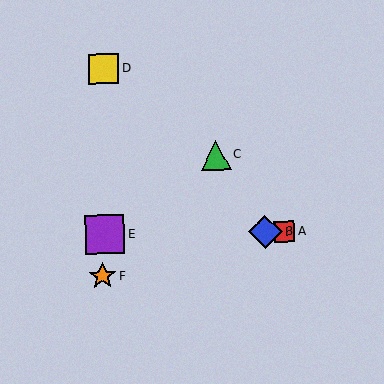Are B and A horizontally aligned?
Yes, both are at y≈232.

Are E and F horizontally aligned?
No, E is at y≈234 and F is at y≈276.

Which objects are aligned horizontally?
Objects A, B, E are aligned horizontally.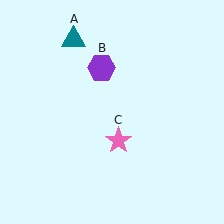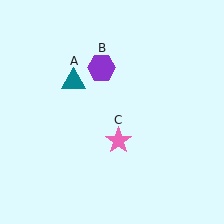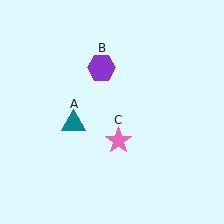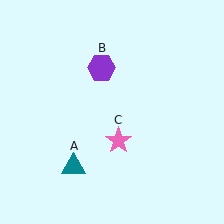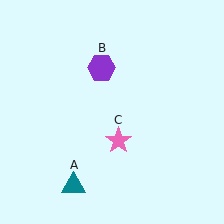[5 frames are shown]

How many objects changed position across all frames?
1 object changed position: teal triangle (object A).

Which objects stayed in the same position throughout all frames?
Purple hexagon (object B) and pink star (object C) remained stationary.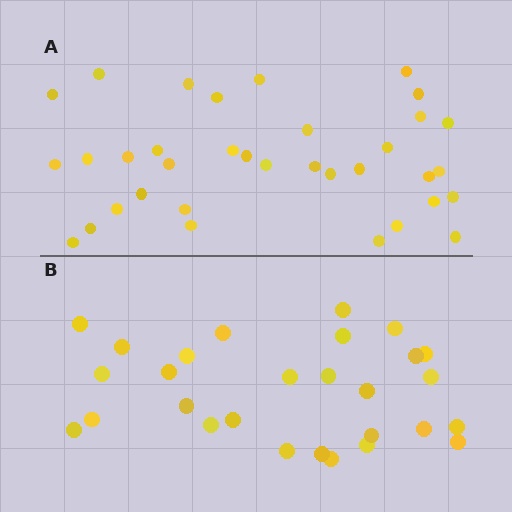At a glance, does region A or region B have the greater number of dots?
Region A (the top region) has more dots.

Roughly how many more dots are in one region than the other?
Region A has roughly 8 or so more dots than region B.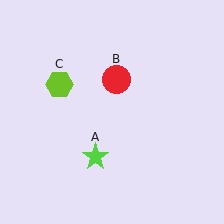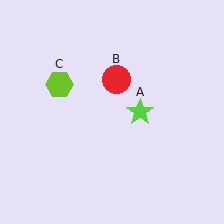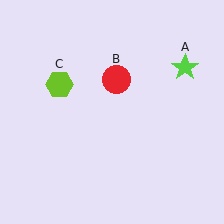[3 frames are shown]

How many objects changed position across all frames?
1 object changed position: lime star (object A).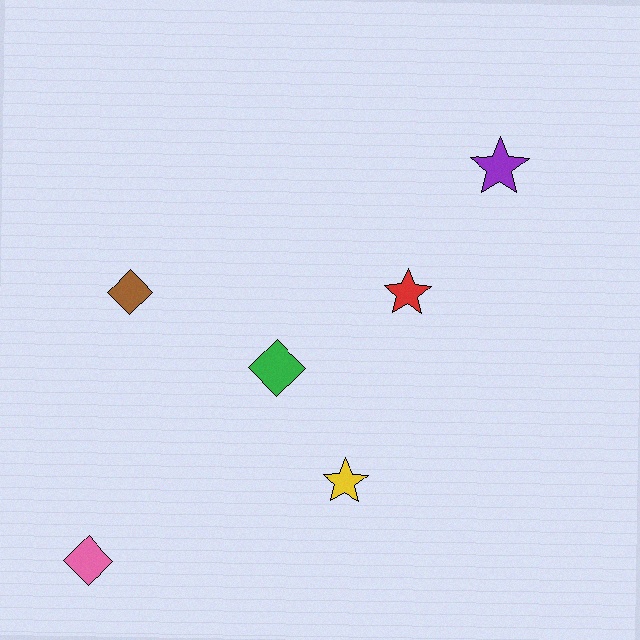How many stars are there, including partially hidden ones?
There are 3 stars.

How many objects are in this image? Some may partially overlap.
There are 6 objects.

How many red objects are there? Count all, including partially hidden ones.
There is 1 red object.